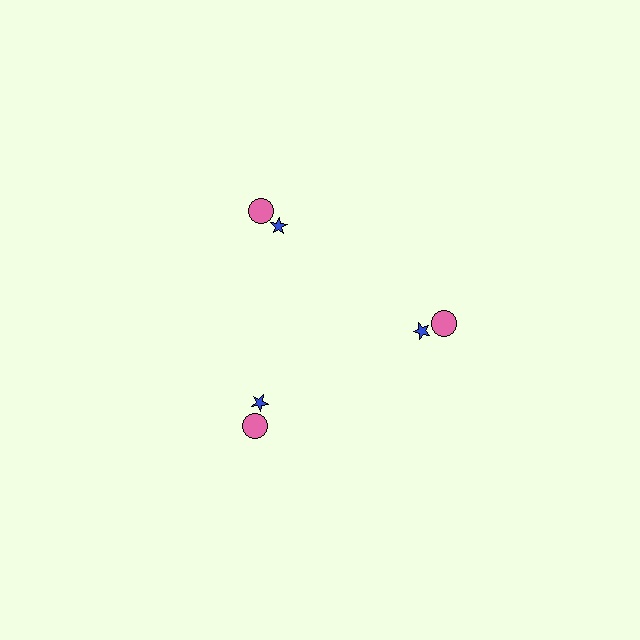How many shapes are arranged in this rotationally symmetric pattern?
There are 6 shapes, arranged in 3 groups of 2.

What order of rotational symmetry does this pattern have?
This pattern has 3-fold rotational symmetry.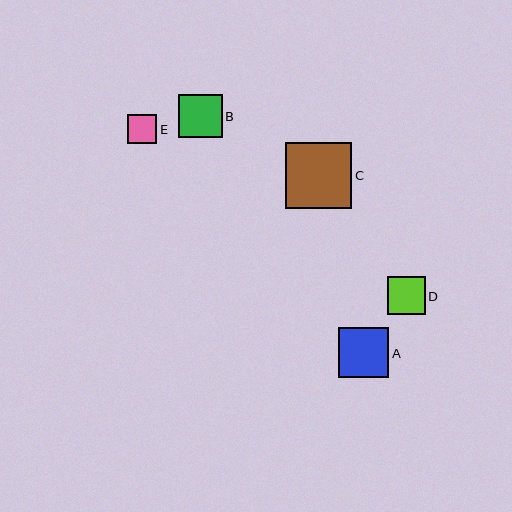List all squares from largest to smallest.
From largest to smallest: C, A, B, D, E.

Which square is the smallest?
Square E is the smallest with a size of approximately 30 pixels.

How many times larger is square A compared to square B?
Square A is approximately 1.2 times the size of square B.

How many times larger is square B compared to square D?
Square B is approximately 1.1 times the size of square D.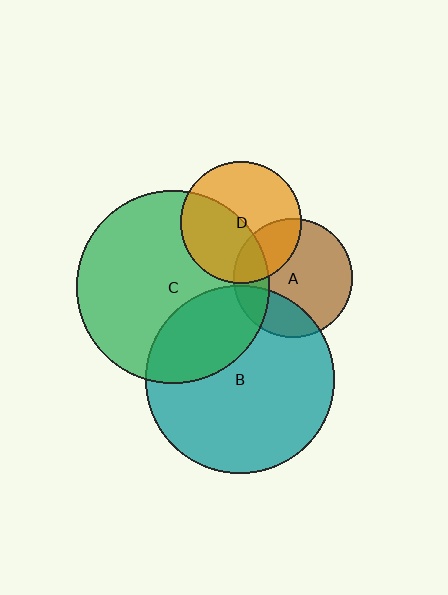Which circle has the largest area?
Circle C (green).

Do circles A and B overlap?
Yes.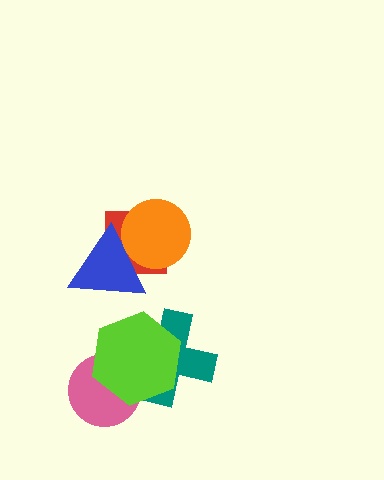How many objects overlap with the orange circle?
2 objects overlap with the orange circle.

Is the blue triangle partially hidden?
Yes, it is partially covered by another shape.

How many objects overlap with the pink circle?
2 objects overlap with the pink circle.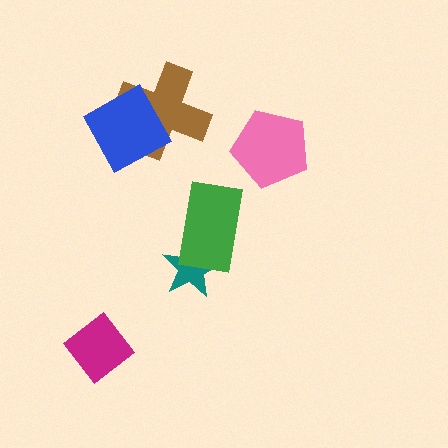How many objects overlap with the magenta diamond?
0 objects overlap with the magenta diamond.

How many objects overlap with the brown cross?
1 object overlaps with the brown cross.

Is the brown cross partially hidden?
Yes, it is partially covered by another shape.